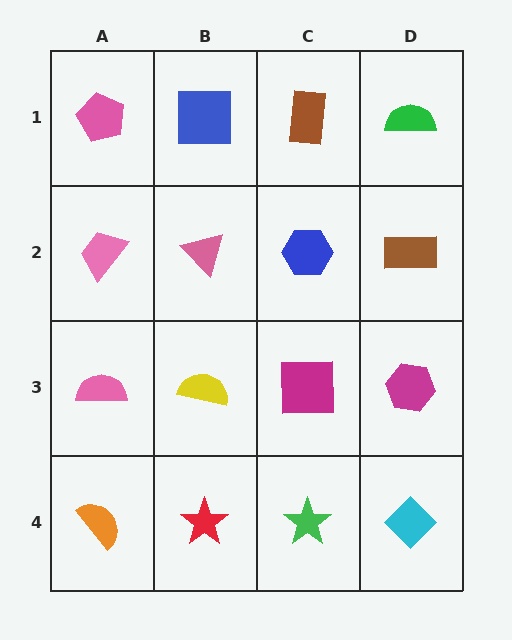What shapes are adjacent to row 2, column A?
A pink pentagon (row 1, column A), a pink semicircle (row 3, column A), a pink triangle (row 2, column B).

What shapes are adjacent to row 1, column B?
A pink triangle (row 2, column B), a pink pentagon (row 1, column A), a brown rectangle (row 1, column C).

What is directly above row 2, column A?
A pink pentagon.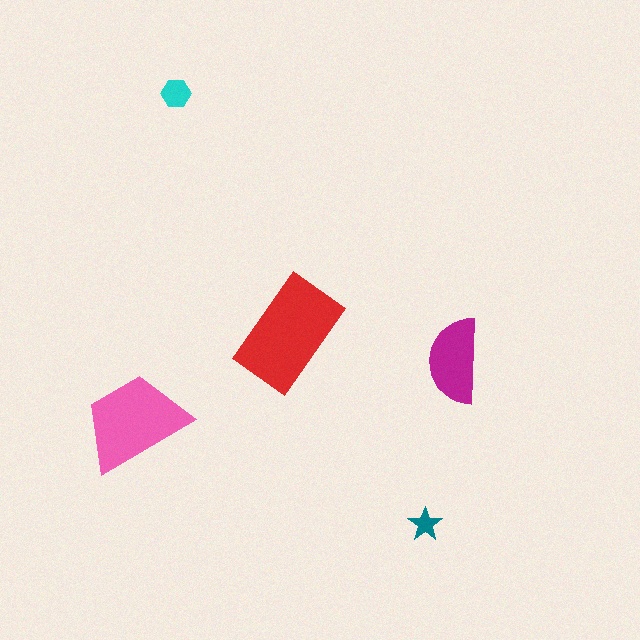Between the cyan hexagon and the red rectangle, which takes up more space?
The red rectangle.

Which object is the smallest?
The teal star.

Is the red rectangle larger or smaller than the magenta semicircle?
Larger.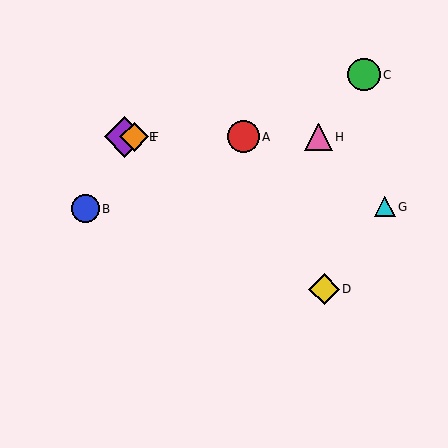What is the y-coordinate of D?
Object D is at y≈289.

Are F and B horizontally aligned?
No, F is at y≈137 and B is at y≈209.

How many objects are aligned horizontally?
4 objects (A, E, F, H) are aligned horizontally.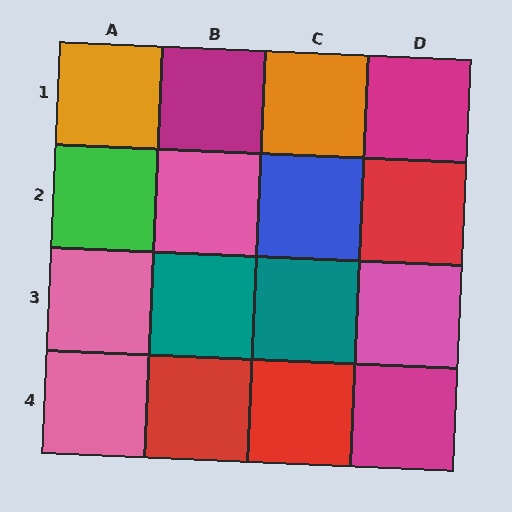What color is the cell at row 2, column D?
Red.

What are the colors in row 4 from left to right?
Pink, red, red, magenta.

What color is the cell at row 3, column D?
Pink.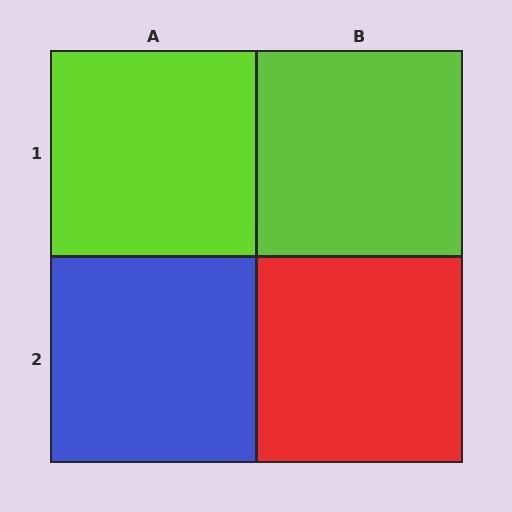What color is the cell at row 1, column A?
Lime.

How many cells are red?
1 cell is red.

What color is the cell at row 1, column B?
Lime.